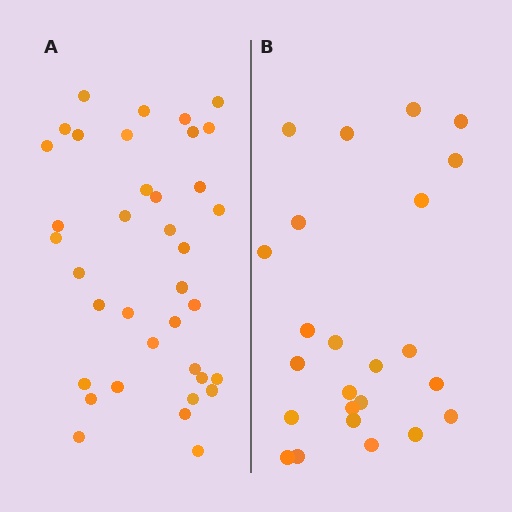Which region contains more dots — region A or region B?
Region A (the left region) has more dots.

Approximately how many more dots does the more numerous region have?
Region A has approximately 15 more dots than region B.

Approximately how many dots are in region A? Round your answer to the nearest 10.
About 40 dots. (The exact count is 37, which rounds to 40.)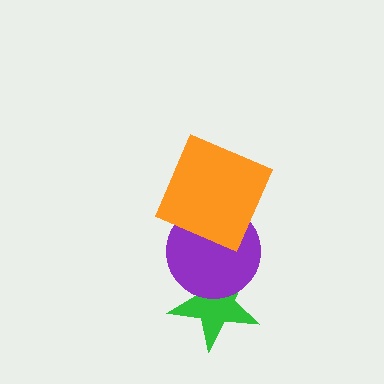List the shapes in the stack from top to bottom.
From top to bottom: the orange square, the purple circle, the green star.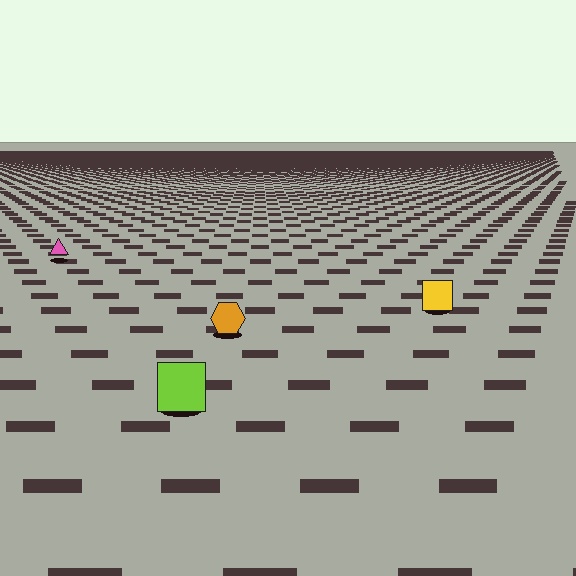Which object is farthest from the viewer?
The pink triangle is farthest from the viewer. It appears smaller and the ground texture around it is denser.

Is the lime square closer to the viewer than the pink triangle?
Yes. The lime square is closer — you can tell from the texture gradient: the ground texture is coarser near it.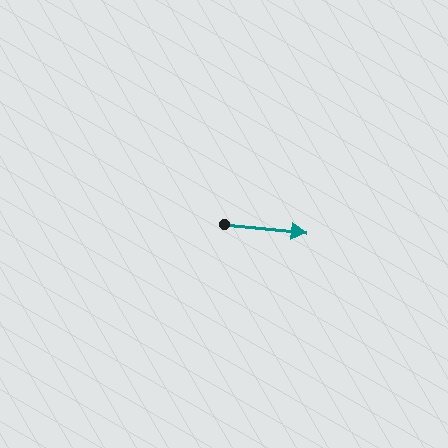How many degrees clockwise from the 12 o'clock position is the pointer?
Approximately 96 degrees.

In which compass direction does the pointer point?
East.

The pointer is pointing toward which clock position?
Roughly 3 o'clock.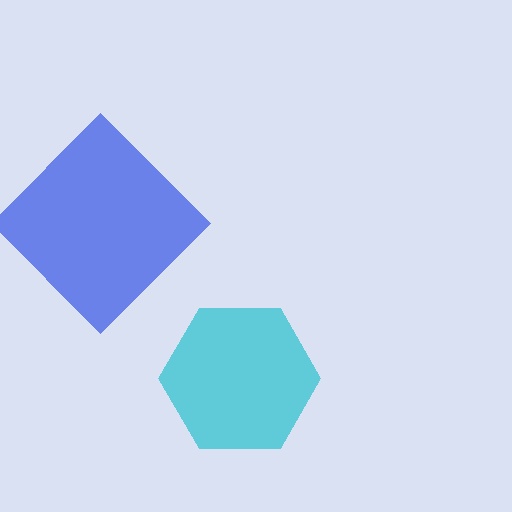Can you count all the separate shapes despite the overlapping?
Yes, there are 2 separate shapes.